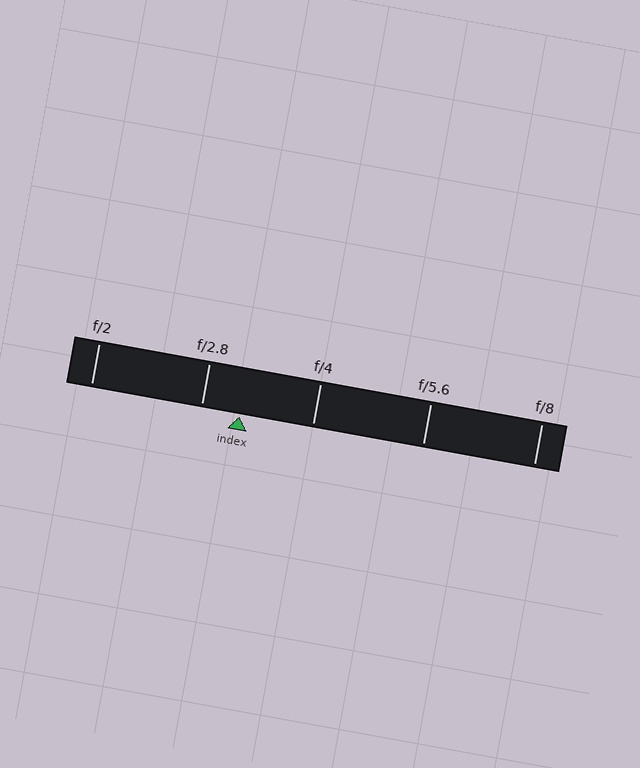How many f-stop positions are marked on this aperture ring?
There are 5 f-stop positions marked.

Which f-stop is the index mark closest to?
The index mark is closest to f/2.8.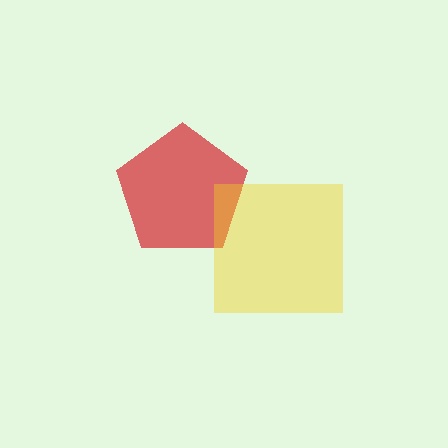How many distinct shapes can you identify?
There are 2 distinct shapes: a red pentagon, a yellow square.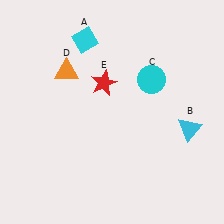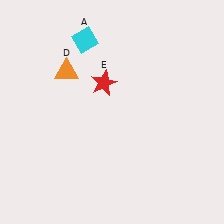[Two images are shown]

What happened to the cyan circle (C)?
The cyan circle (C) was removed in Image 2. It was in the top-right area of Image 1.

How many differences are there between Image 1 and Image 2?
There are 2 differences between the two images.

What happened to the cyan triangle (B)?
The cyan triangle (B) was removed in Image 2. It was in the bottom-right area of Image 1.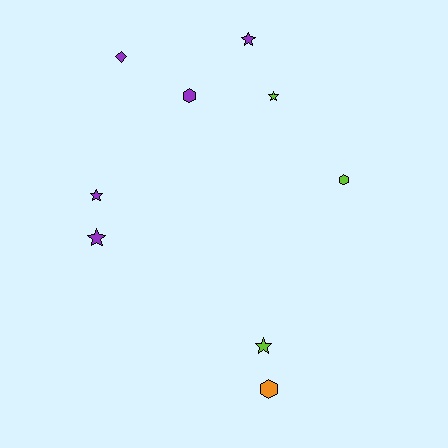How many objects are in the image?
There are 9 objects.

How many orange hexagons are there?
There is 1 orange hexagon.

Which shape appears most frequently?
Star, with 5 objects.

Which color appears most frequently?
Purple, with 5 objects.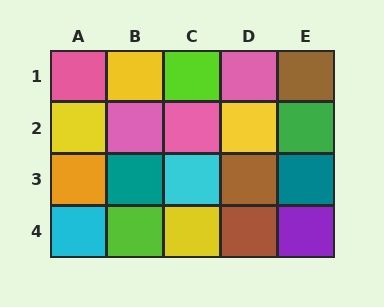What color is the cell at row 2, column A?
Yellow.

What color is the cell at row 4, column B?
Lime.